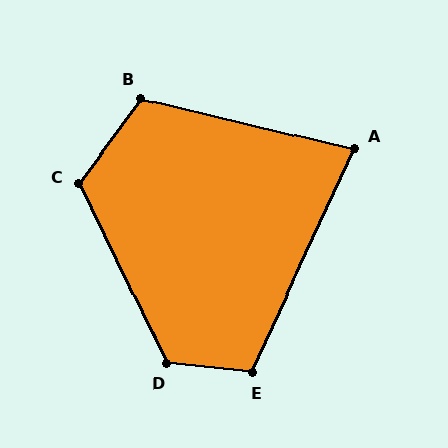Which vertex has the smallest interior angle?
A, at approximately 79 degrees.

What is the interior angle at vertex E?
Approximately 109 degrees (obtuse).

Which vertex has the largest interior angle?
D, at approximately 122 degrees.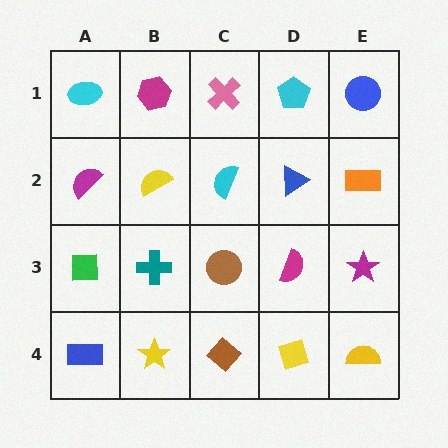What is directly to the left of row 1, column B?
A cyan ellipse.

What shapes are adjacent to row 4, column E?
A magenta star (row 3, column E), a yellow diamond (row 4, column D).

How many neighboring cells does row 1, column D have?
3.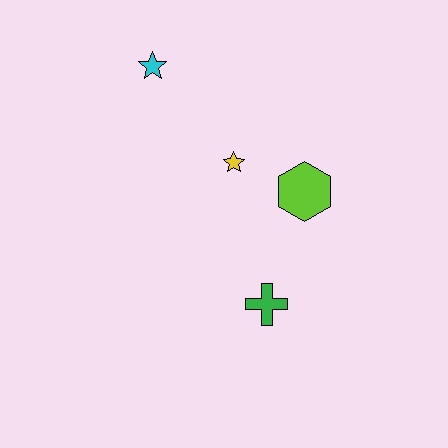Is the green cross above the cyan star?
No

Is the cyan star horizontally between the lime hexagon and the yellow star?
No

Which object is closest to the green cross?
The lime hexagon is closest to the green cross.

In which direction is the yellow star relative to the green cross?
The yellow star is above the green cross.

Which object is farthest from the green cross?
The cyan star is farthest from the green cross.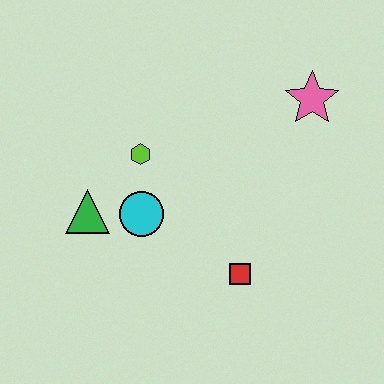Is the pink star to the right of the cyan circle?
Yes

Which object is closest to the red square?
The cyan circle is closest to the red square.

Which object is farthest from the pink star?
The green triangle is farthest from the pink star.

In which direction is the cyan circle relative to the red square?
The cyan circle is to the left of the red square.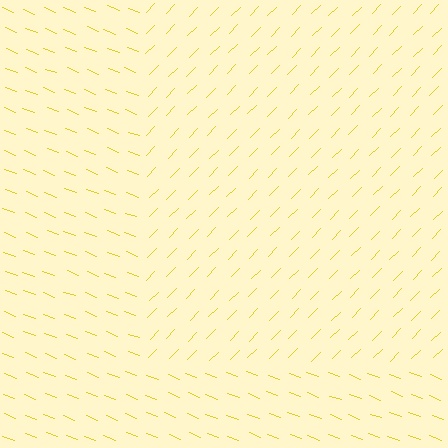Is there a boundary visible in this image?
Yes, there is a texture boundary formed by a change in line orientation.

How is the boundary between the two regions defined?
The boundary is defined purely by a change in line orientation (approximately 66 degrees difference). All lines are the same color and thickness.